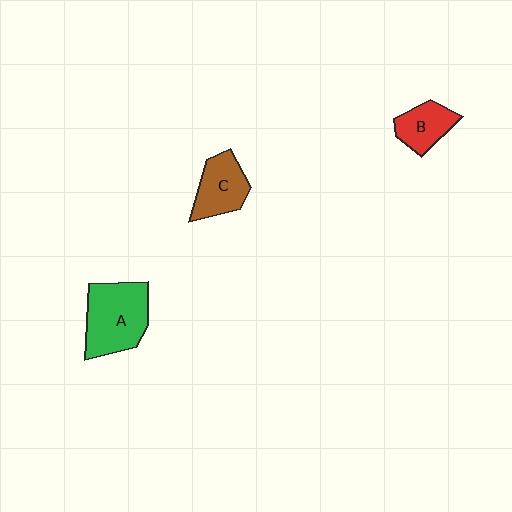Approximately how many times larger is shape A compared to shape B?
Approximately 1.9 times.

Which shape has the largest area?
Shape A (green).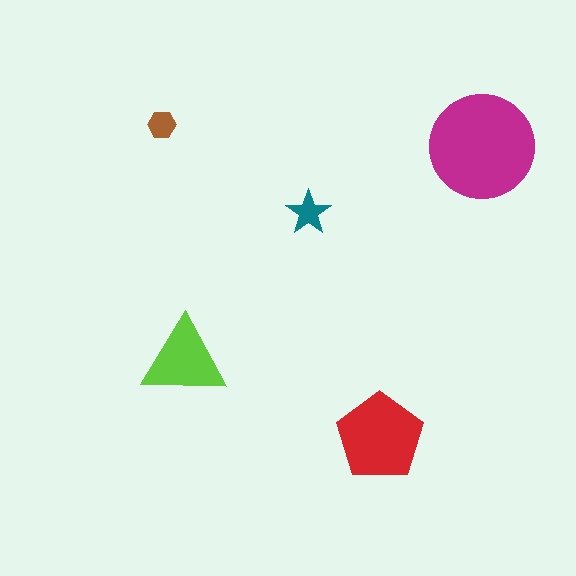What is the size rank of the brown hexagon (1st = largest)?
5th.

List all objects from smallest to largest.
The brown hexagon, the teal star, the lime triangle, the red pentagon, the magenta circle.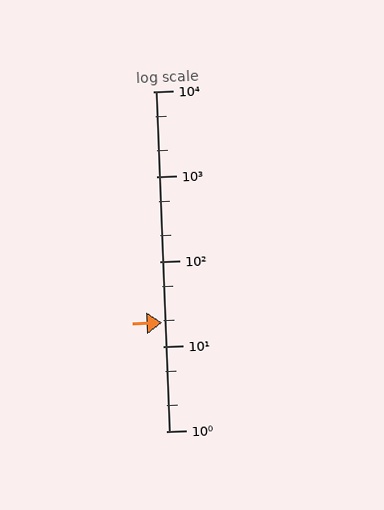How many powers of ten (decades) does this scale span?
The scale spans 4 decades, from 1 to 10000.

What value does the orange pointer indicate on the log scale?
The pointer indicates approximately 19.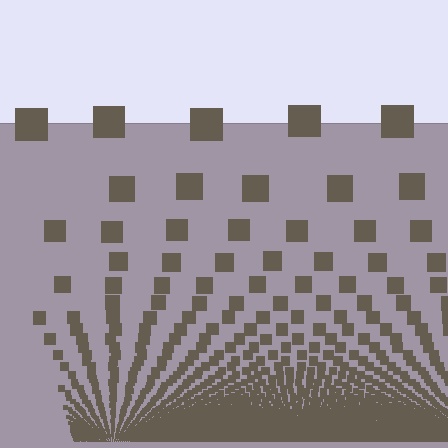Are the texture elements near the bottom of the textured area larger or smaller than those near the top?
Smaller. The gradient is inverted — elements near the bottom are smaller and denser.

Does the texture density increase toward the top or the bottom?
Density increases toward the bottom.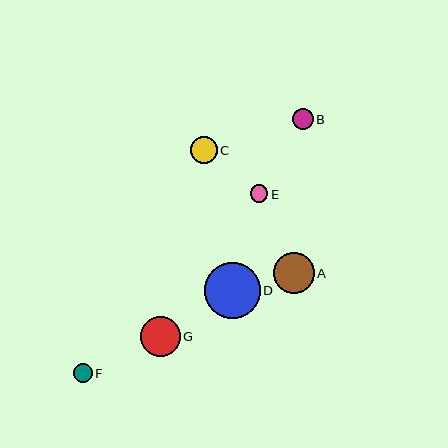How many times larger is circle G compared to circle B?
Circle G is approximately 1.9 times the size of circle B.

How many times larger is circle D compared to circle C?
Circle D is approximately 2.1 times the size of circle C.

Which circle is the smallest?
Circle E is the smallest with a size of approximately 18 pixels.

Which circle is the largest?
Circle D is the largest with a size of approximately 56 pixels.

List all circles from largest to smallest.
From largest to smallest: D, A, G, C, B, F, E.